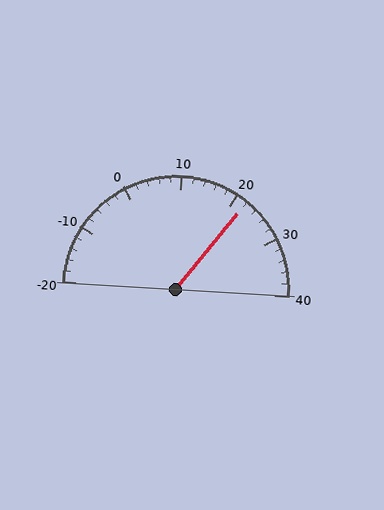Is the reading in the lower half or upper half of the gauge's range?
The reading is in the upper half of the range (-20 to 40).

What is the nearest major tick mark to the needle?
The nearest major tick mark is 20.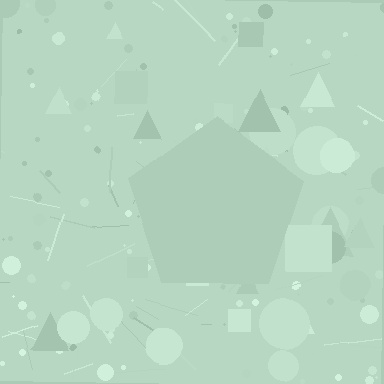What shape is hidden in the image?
A pentagon is hidden in the image.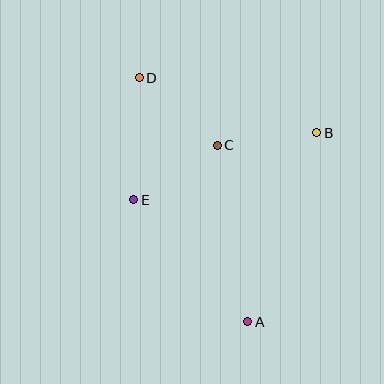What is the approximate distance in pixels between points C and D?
The distance between C and D is approximately 103 pixels.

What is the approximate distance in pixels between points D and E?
The distance between D and E is approximately 122 pixels.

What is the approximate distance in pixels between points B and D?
The distance between B and D is approximately 186 pixels.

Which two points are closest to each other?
Points C and E are closest to each other.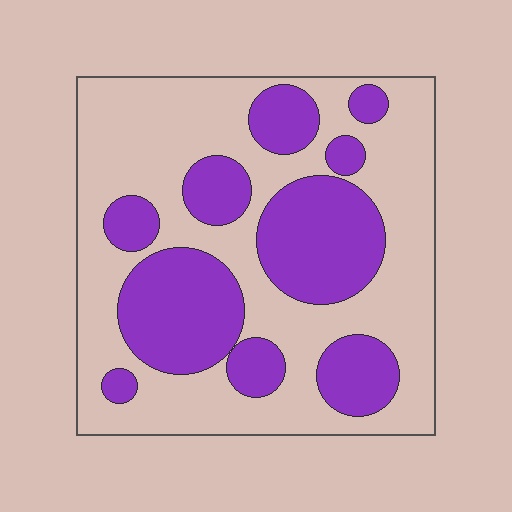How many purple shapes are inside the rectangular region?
10.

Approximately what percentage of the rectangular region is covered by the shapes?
Approximately 35%.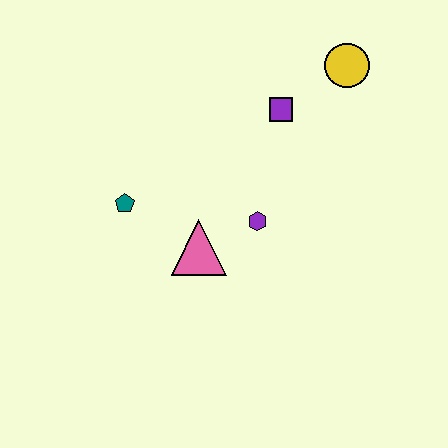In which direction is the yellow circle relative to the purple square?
The yellow circle is to the right of the purple square.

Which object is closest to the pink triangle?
The purple hexagon is closest to the pink triangle.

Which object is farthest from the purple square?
The teal pentagon is farthest from the purple square.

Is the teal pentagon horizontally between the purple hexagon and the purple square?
No